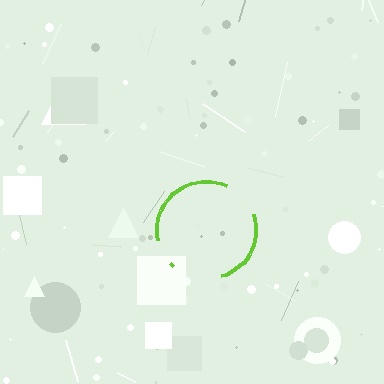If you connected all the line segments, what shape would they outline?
They would outline a circle.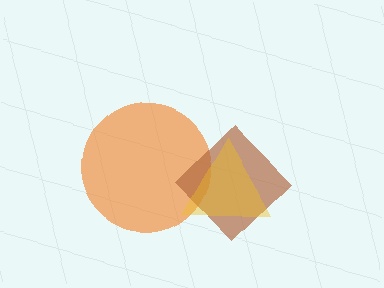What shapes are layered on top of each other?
The layered shapes are: an orange circle, a brown diamond, a yellow triangle.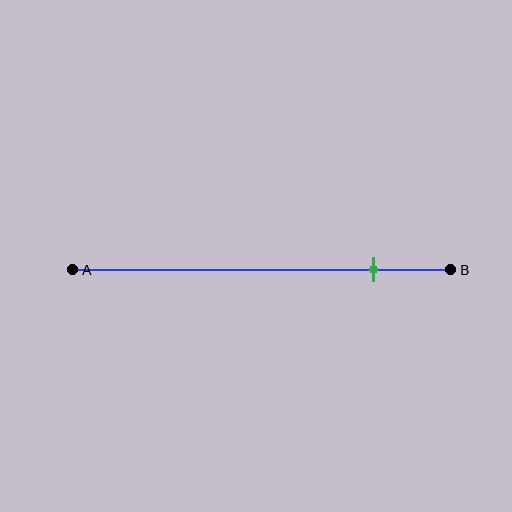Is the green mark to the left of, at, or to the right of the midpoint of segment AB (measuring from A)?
The green mark is to the right of the midpoint of segment AB.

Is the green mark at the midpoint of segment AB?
No, the mark is at about 80% from A, not at the 50% midpoint.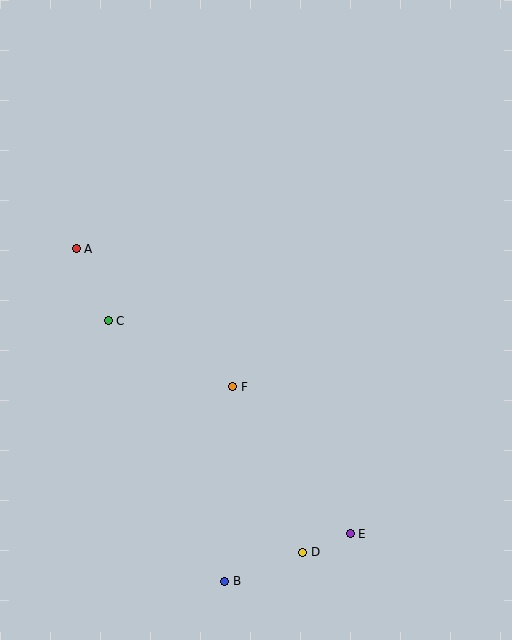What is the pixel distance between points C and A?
The distance between C and A is 79 pixels.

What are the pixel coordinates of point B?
Point B is at (225, 581).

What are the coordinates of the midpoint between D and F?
The midpoint between D and F is at (268, 470).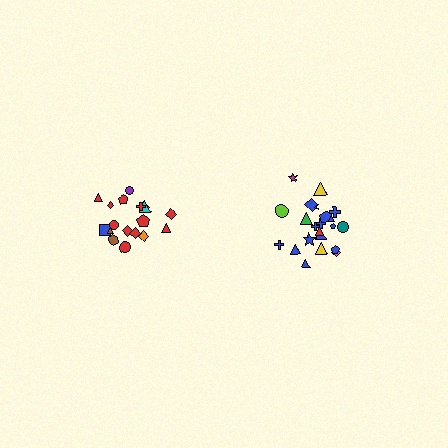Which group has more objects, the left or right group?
The right group.